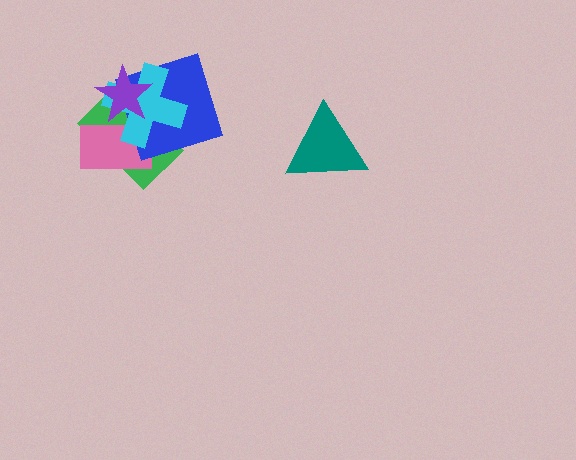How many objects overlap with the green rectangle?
4 objects overlap with the green rectangle.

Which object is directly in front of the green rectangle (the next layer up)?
The pink rectangle is directly in front of the green rectangle.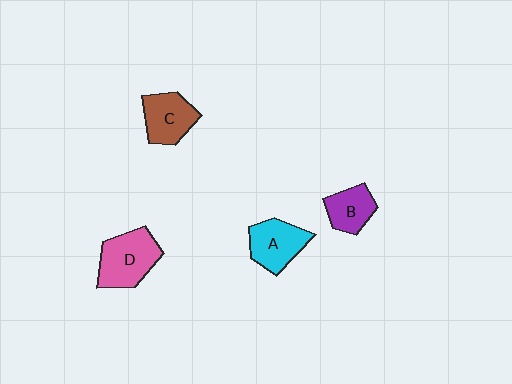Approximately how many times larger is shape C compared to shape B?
Approximately 1.2 times.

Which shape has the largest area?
Shape D (pink).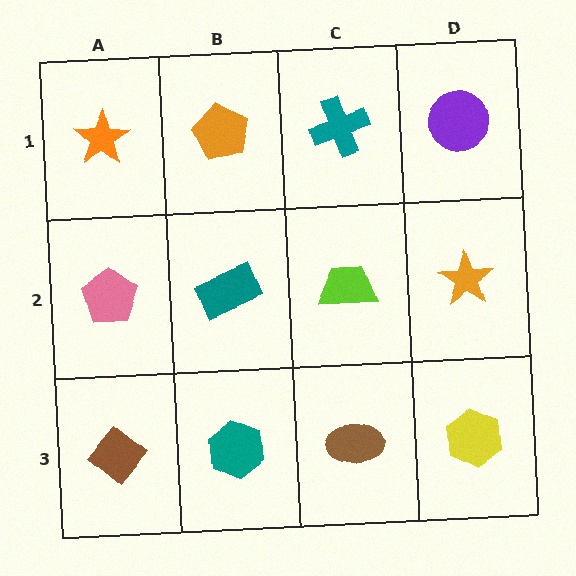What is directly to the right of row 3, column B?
A brown ellipse.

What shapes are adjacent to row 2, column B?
An orange pentagon (row 1, column B), a teal hexagon (row 3, column B), a pink pentagon (row 2, column A), a lime trapezoid (row 2, column C).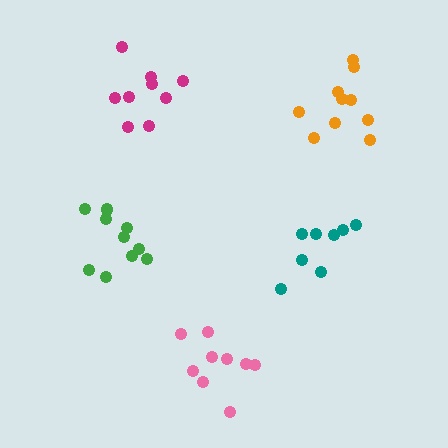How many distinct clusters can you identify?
There are 5 distinct clusters.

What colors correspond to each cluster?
The clusters are colored: teal, magenta, green, orange, pink.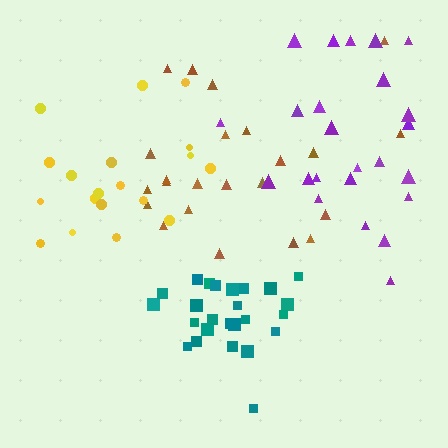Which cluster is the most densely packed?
Teal.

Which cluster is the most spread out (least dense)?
Purple.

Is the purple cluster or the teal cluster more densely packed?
Teal.